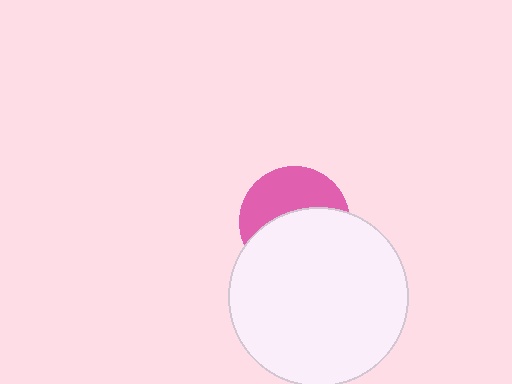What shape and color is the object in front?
The object in front is a white circle.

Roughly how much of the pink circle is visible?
A small part of it is visible (roughly 44%).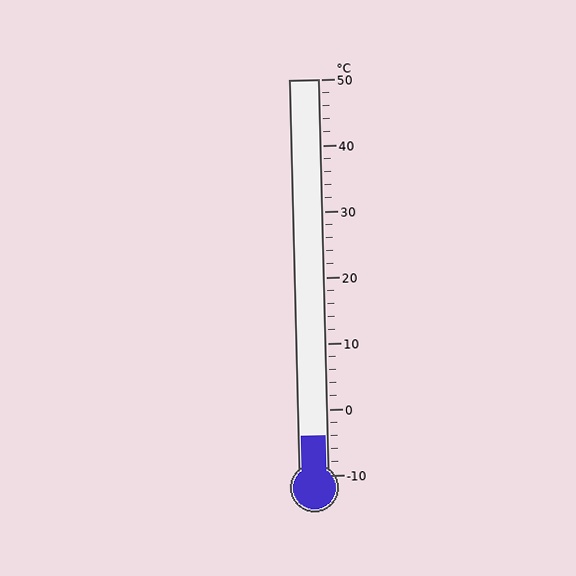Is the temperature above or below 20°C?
The temperature is below 20°C.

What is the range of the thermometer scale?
The thermometer scale ranges from -10°C to 50°C.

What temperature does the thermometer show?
The thermometer shows approximately -4°C.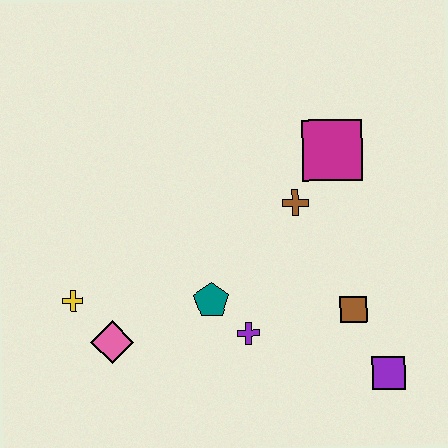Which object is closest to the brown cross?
The magenta square is closest to the brown cross.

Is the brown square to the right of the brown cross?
Yes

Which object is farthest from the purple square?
The yellow cross is farthest from the purple square.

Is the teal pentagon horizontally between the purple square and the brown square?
No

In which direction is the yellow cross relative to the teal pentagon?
The yellow cross is to the left of the teal pentagon.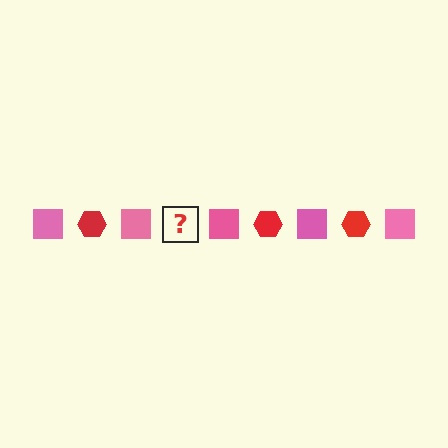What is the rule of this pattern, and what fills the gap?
The rule is that the pattern alternates between pink square and red hexagon. The gap should be filled with a red hexagon.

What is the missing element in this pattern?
The missing element is a red hexagon.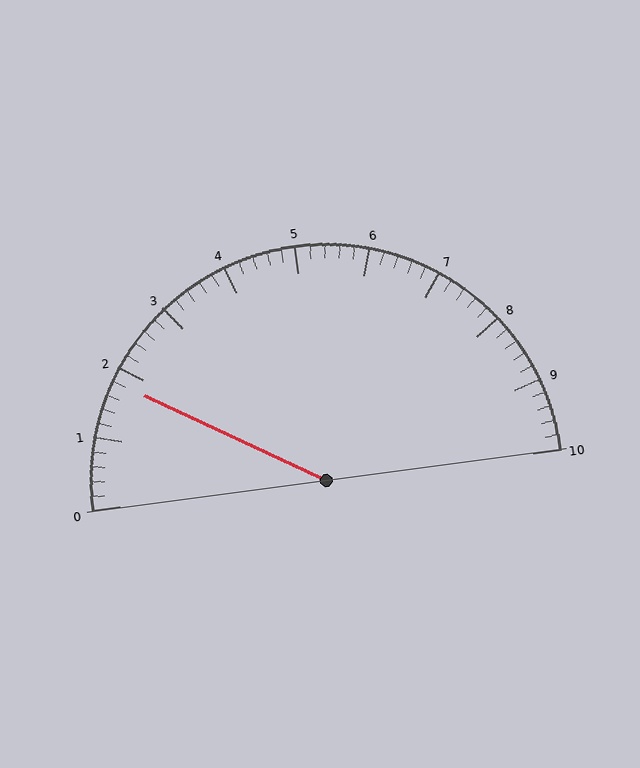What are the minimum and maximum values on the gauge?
The gauge ranges from 0 to 10.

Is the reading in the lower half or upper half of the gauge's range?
The reading is in the lower half of the range (0 to 10).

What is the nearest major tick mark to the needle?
The nearest major tick mark is 2.